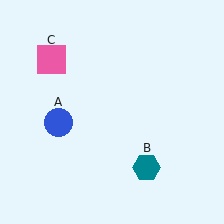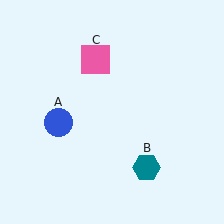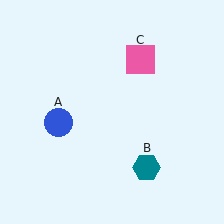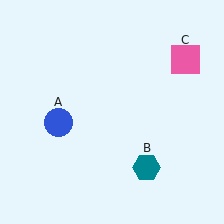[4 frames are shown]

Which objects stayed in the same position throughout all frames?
Blue circle (object A) and teal hexagon (object B) remained stationary.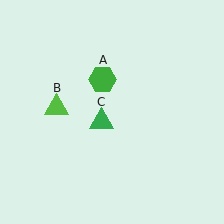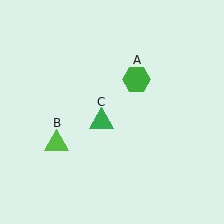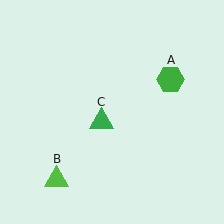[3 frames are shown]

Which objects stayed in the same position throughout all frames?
Green triangle (object C) remained stationary.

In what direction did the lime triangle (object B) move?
The lime triangle (object B) moved down.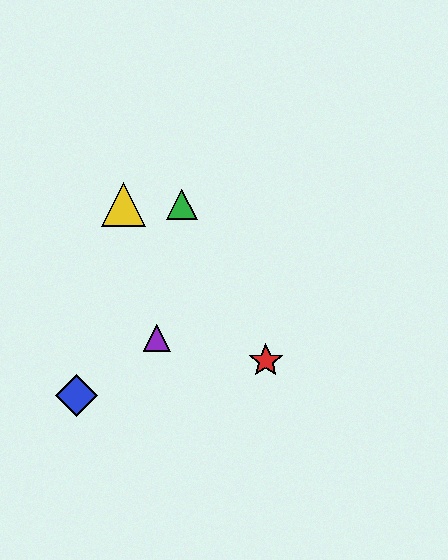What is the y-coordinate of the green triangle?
The green triangle is at y≈205.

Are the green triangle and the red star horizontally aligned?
No, the green triangle is at y≈205 and the red star is at y≈361.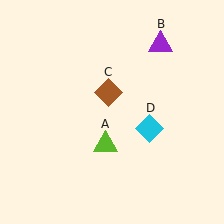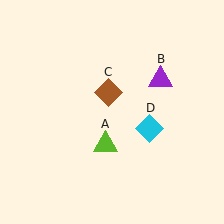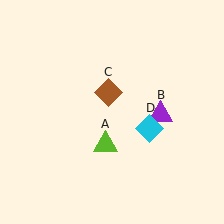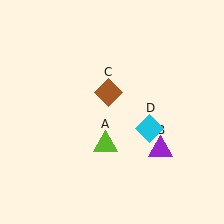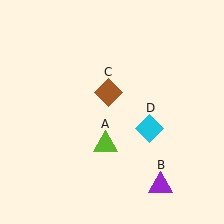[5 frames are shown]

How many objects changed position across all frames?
1 object changed position: purple triangle (object B).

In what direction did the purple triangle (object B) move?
The purple triangle (object B) moved down.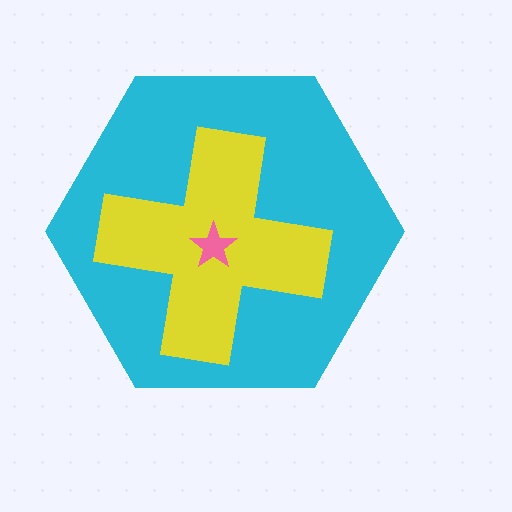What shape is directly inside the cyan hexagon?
The yellow cross.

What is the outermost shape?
The cyan hexagon.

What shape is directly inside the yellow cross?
The pink star.